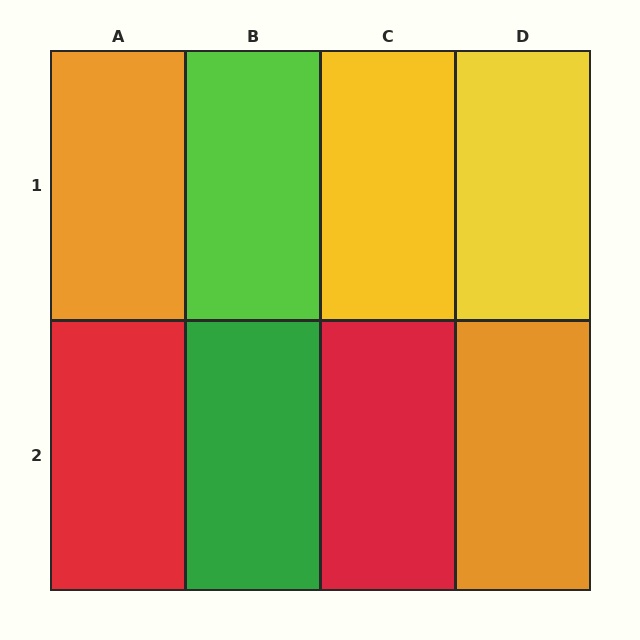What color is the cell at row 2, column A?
Red.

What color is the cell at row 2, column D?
Orange.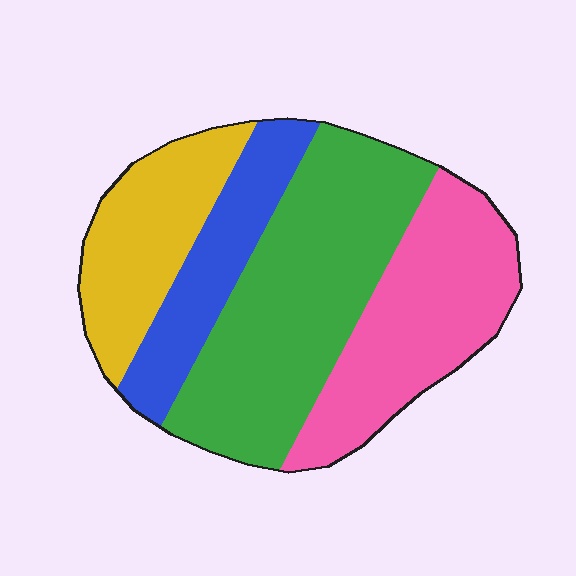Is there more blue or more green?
Green.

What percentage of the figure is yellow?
Yellow covers 19% of the figure.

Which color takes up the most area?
Green, at roughly 40%.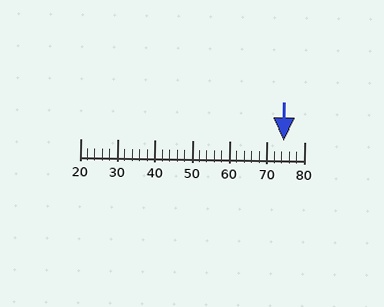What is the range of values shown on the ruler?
The ruler shows values from 20 to 80.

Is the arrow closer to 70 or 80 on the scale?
The arrow is closer to 70.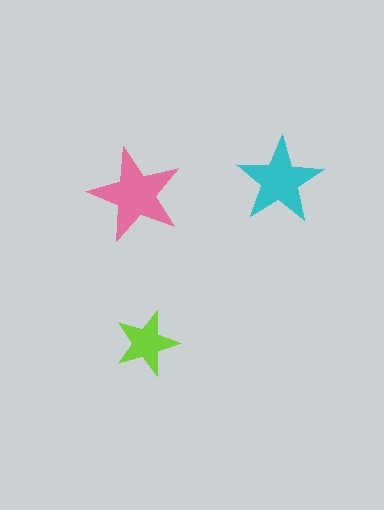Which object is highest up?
The cyan star is topmost.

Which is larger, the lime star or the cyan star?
The cyan one.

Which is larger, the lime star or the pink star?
The pink one.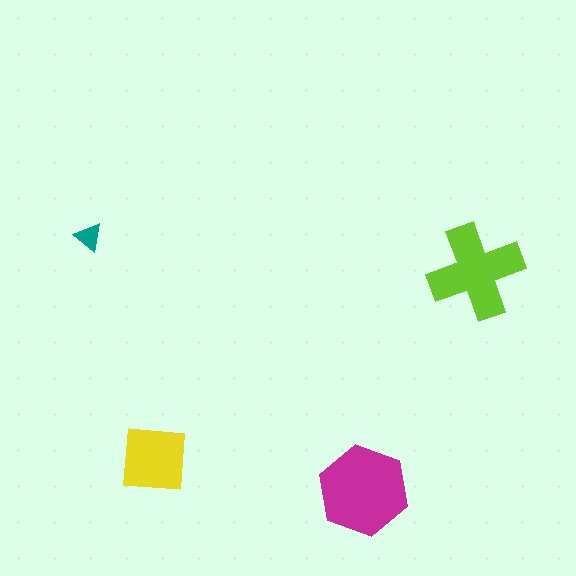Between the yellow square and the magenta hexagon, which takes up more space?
The magenta hexagon.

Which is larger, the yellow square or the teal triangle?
The yellow square.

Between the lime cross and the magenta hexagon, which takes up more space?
The magenta hexagon.